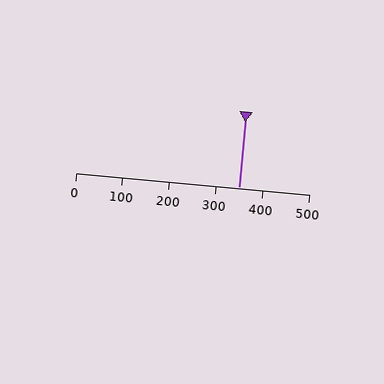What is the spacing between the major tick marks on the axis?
The major ticks are spaced 100 apart.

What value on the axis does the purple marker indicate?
The marker indicates approximately 350.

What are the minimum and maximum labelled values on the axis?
The axis runs from 0 to 500.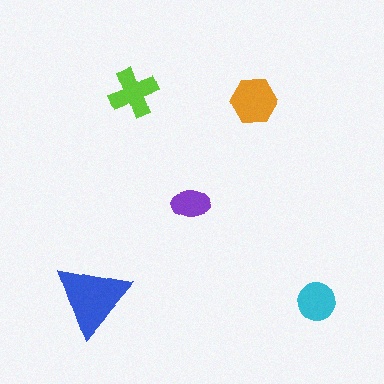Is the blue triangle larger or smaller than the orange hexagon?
Larger.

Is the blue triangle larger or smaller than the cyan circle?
Larger.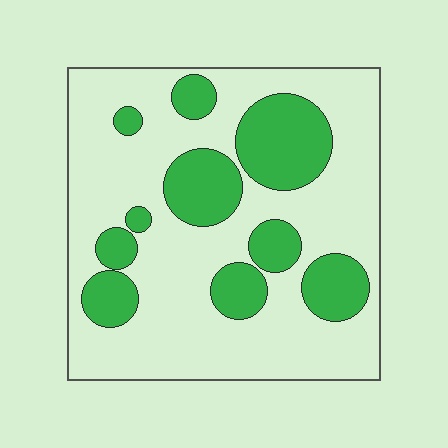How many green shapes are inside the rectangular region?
10.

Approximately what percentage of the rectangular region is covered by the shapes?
Approximately 30%.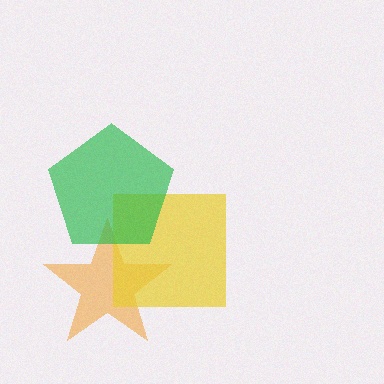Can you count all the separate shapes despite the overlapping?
Yes, there are 3 separate shapes.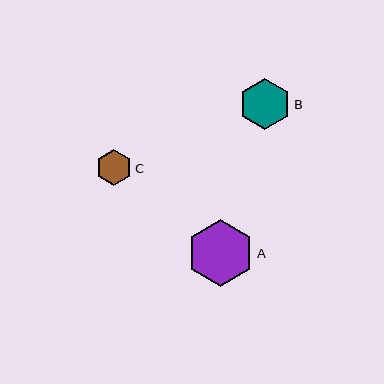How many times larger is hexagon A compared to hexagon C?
Hexagon A is approximately 1.9 times the size of hexagon C.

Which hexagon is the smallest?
Hexagon C is the smallest with a size of approximately 35 pixels.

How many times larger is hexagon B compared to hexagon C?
Hexagon B is approximately 1.5 times the size of hexagon C.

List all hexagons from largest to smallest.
From largest to smallest: A, B, C.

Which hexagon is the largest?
Hexagon A is the largest with a size of approximately 67 pixels.